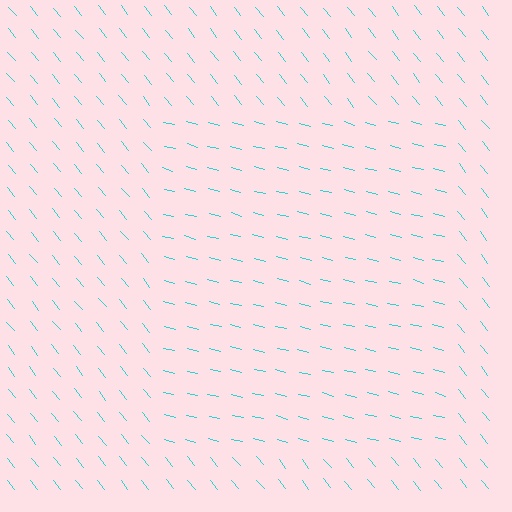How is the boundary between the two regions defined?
The boundary is defined purely by a change in line orientation (approximately 36 degrees difference). All lines are the same color and thickness.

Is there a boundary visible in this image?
Yes, there is a texture boundary formed by a change in line orientation.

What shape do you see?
I see a rectangle.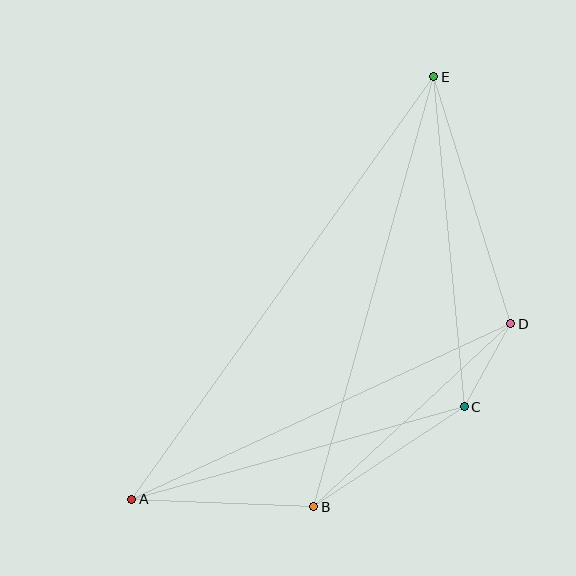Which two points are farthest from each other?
Points A and E are farthest from each other.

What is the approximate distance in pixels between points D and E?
The distance between D and E is approximately 259 pixels.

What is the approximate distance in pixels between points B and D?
The distance between B and D is approximately 269 pixels.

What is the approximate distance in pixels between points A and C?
The distance between A and C is approximately 345 pixels.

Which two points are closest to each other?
Points C and D are closest to each other.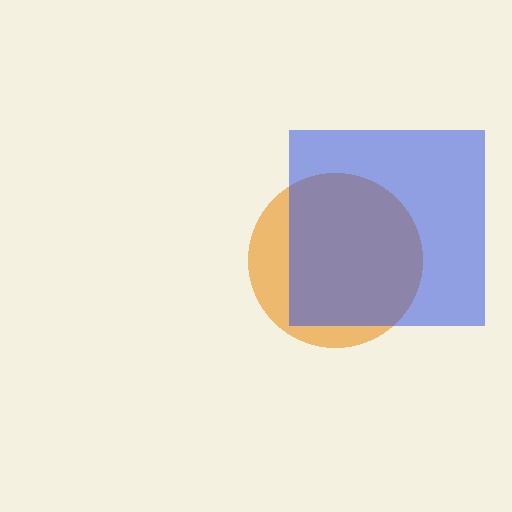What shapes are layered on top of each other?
The layered shapes are: an orange circle, a blue square.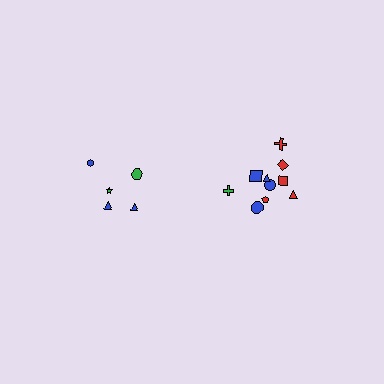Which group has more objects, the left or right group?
The right group.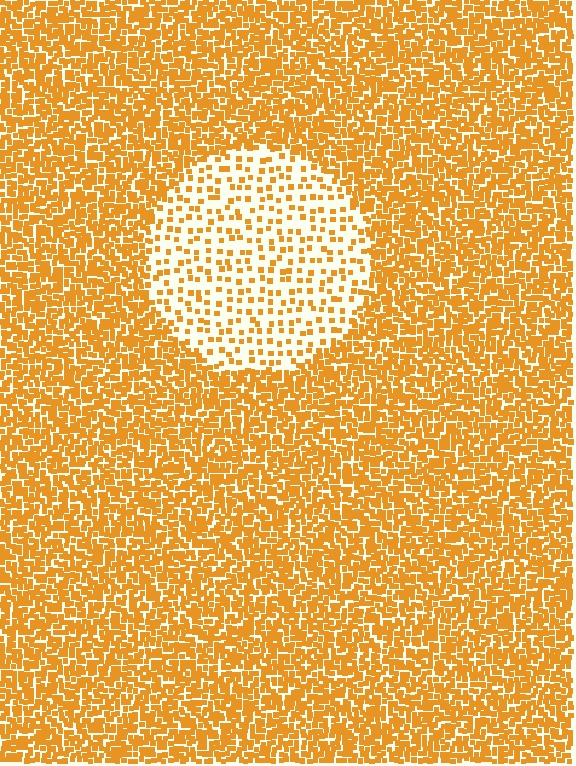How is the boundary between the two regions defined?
The boundary is defined by a change in element density (approximately 3.1x ratio). All elements are the same color, size, and shape.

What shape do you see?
I see a circle.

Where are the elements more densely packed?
The elements are more densely packed outside the circle boundary.